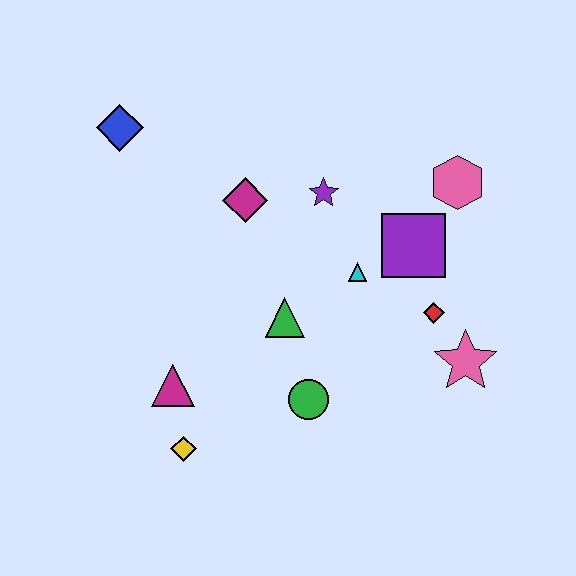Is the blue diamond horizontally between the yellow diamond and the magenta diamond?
No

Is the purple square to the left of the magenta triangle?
No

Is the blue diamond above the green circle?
Yes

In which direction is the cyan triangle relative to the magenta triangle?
The cyan triangle is to the right of the magenta triangle.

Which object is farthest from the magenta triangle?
The pink hexagon is farthest from the magenta triangle.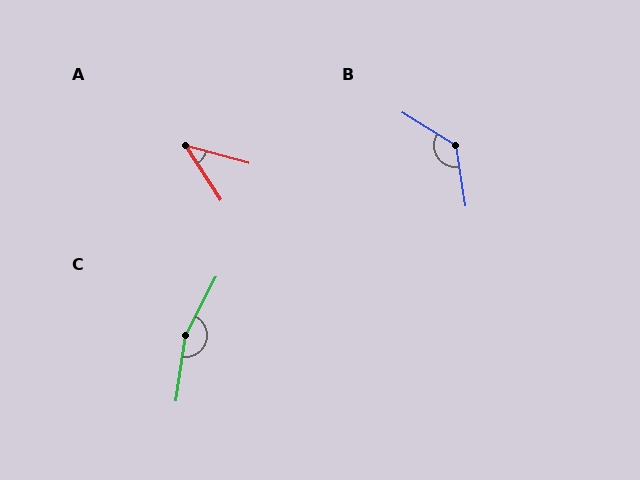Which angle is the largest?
C, at approximately 160 degrees.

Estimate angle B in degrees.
Approximately 131 degrees.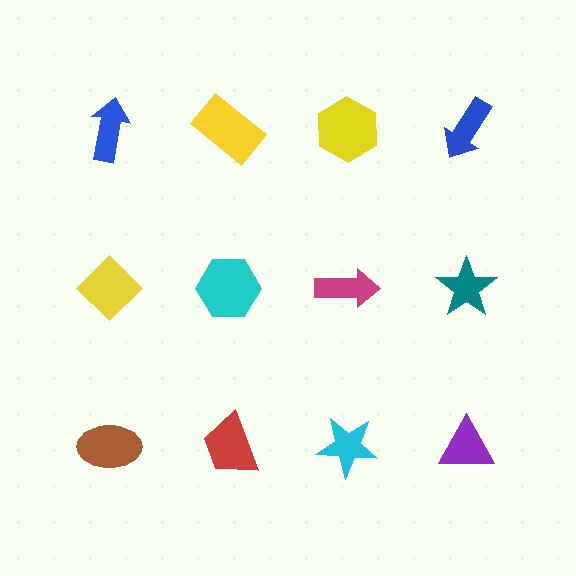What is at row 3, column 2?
A red trapezoid.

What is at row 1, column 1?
A blue arrow.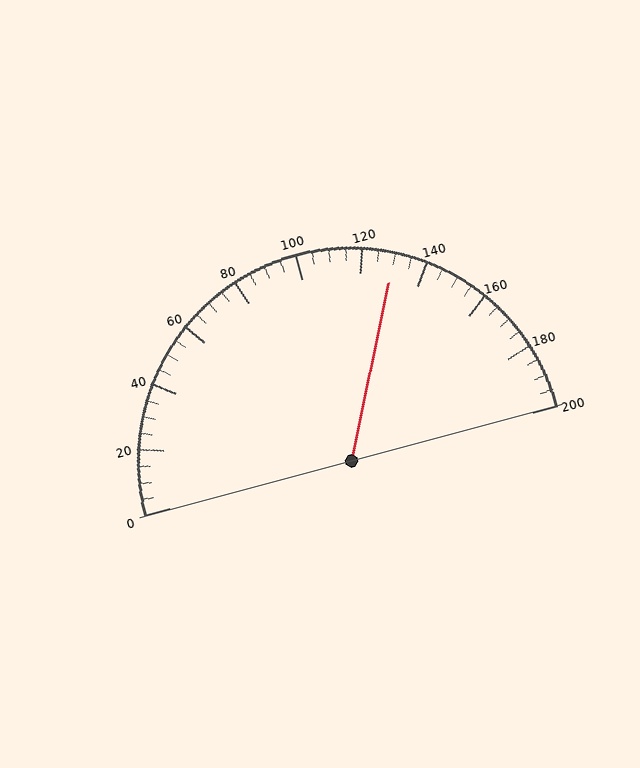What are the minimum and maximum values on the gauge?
The gauge ranges from 0 to 200.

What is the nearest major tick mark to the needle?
The nearest major tick mark is 120.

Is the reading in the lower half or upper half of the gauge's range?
The reading is in the upper half of the range (0 to 200).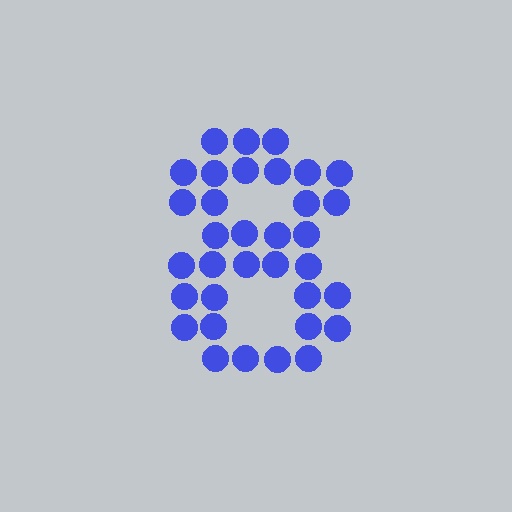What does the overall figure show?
The overall figure shows the digit 8.